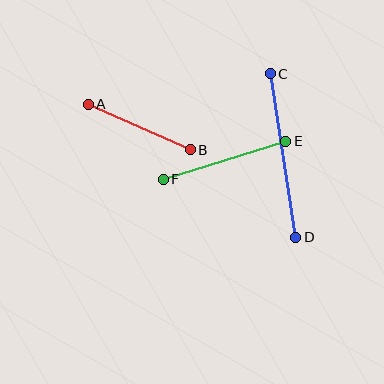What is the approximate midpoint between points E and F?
The midpoint is at approximately (224, 160) pixels.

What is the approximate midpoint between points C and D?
The midpoint is at approximately (283, 156) pixels.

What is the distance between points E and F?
The distance is approximately 128 pixels.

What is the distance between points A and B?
The distance is approximately 112 pixels.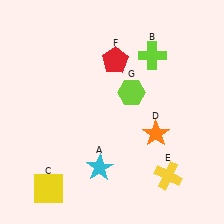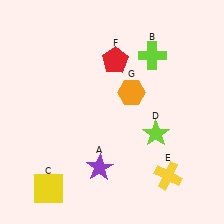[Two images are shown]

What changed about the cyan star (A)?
In Image 1, A is cyan. In Image 2, it changed to purple.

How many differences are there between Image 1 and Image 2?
There are 3 differences between the two images.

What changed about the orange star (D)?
In Image 1, D is orange. In Image 2, it changed to lime.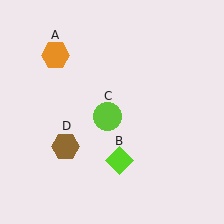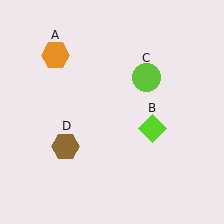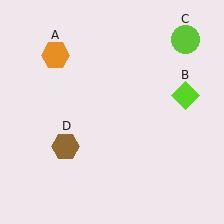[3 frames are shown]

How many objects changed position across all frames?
2 objects changed position: lime diamond (object B), lime circle (object C).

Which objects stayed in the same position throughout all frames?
Orange hexagon (object A) and brown hexagon (object D) remained stationary.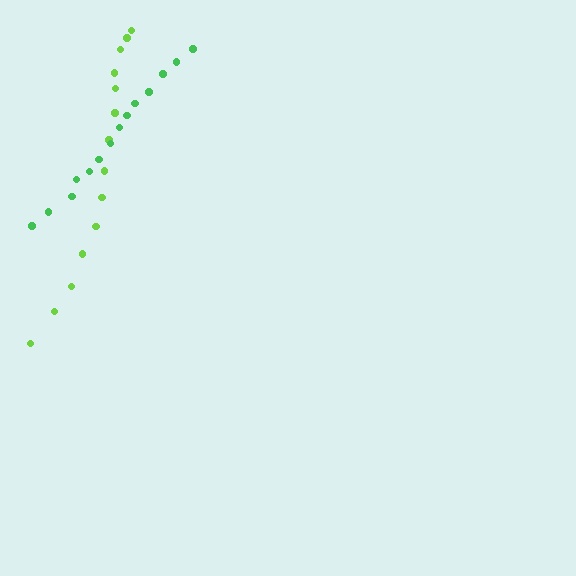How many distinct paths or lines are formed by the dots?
There are 2 distinct paths.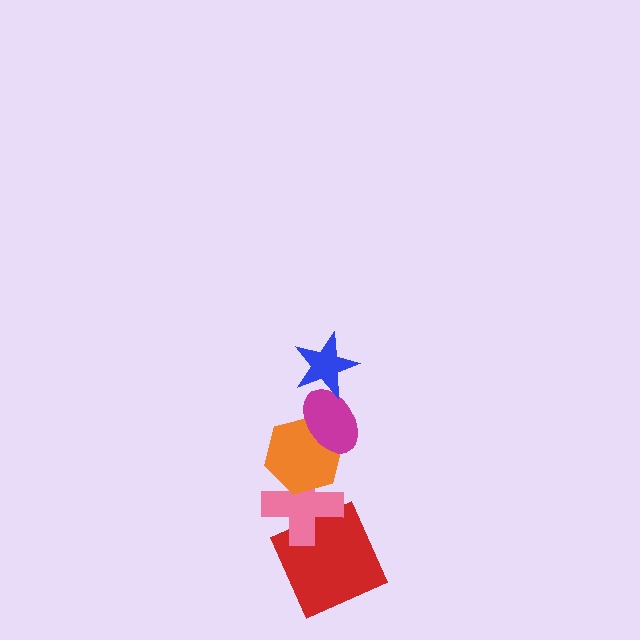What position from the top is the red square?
The red square is 5th from the top.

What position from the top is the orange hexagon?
The orange hexagon is 3rd from the top.